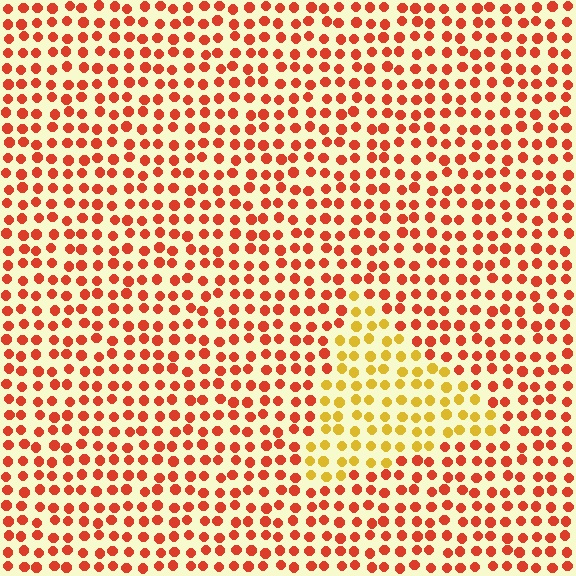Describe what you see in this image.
The image is filled with small red elements in a uniform arrangement. A triangle-shaped region is visible where the elements are tinted to a slightly different hue, forming a subtle color boundary.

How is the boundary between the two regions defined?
The boundary is defined purely by a slight shift in hue (about 42 degrees). Spacing, size, and orientation are identical on both sides.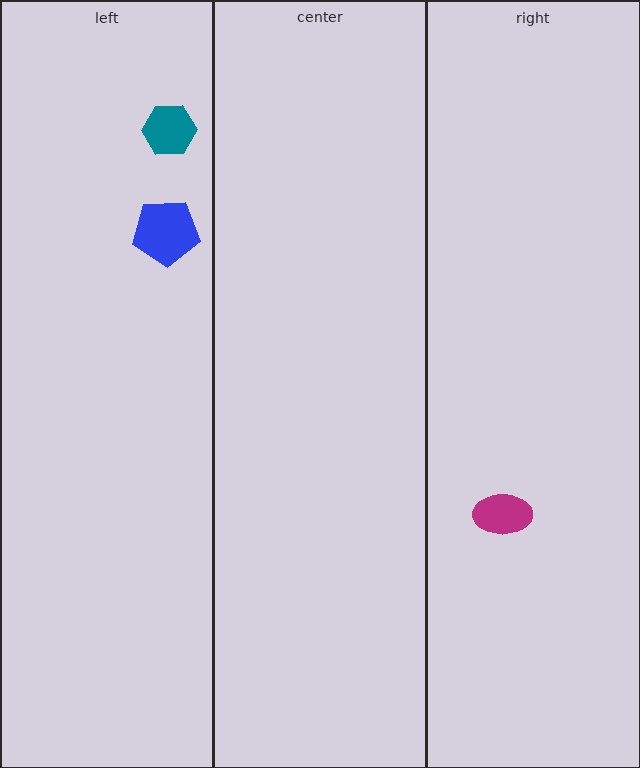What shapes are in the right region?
The magenta ellipse.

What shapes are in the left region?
The blue pentagon, the teal hexagon.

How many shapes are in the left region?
2.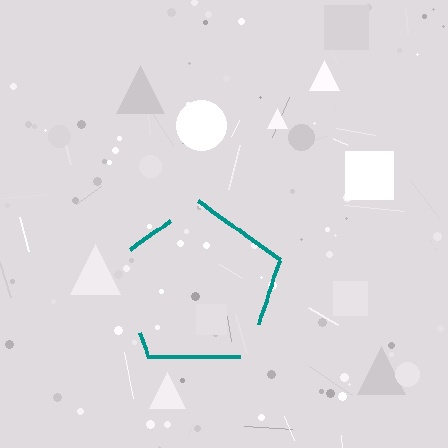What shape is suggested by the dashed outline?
The dashed outline suggests a pentagon.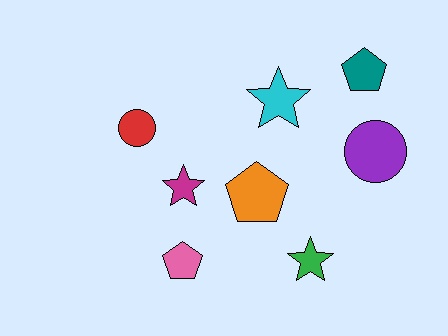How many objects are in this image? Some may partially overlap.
There are 8 objects.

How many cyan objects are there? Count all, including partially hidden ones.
There is 1 cyan object.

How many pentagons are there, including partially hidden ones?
There are 3 pentagons.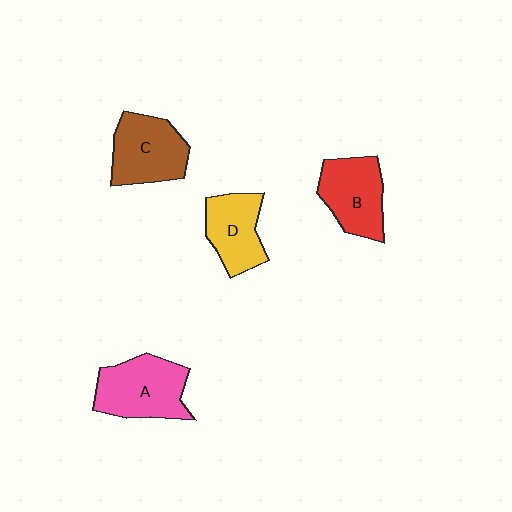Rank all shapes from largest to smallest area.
From largest to smallest: A (pink), C (brown), B (red), D (yellow).